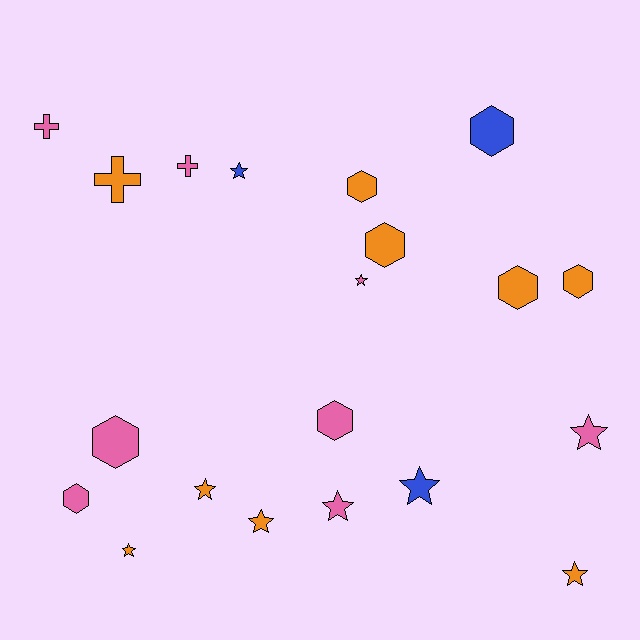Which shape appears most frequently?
Star, with 9 objects.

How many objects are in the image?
There are 20 objects.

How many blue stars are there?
There are 2 blue stars.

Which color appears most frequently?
Orange, with 9 objects.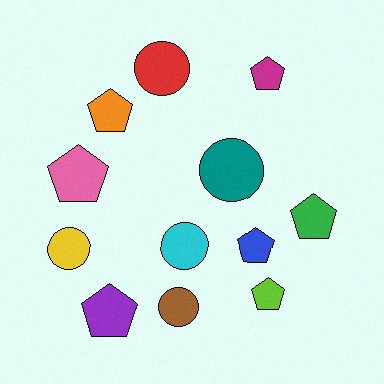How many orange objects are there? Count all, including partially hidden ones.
There is 1 orange object.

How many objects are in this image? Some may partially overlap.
There are 12 objects.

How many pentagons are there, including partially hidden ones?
There are 7 pentagons.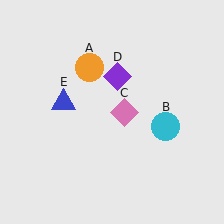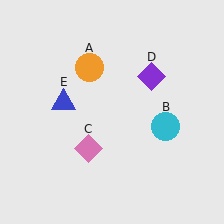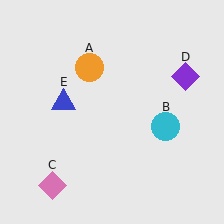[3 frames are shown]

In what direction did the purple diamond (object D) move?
The purple diamond (object D) moved right.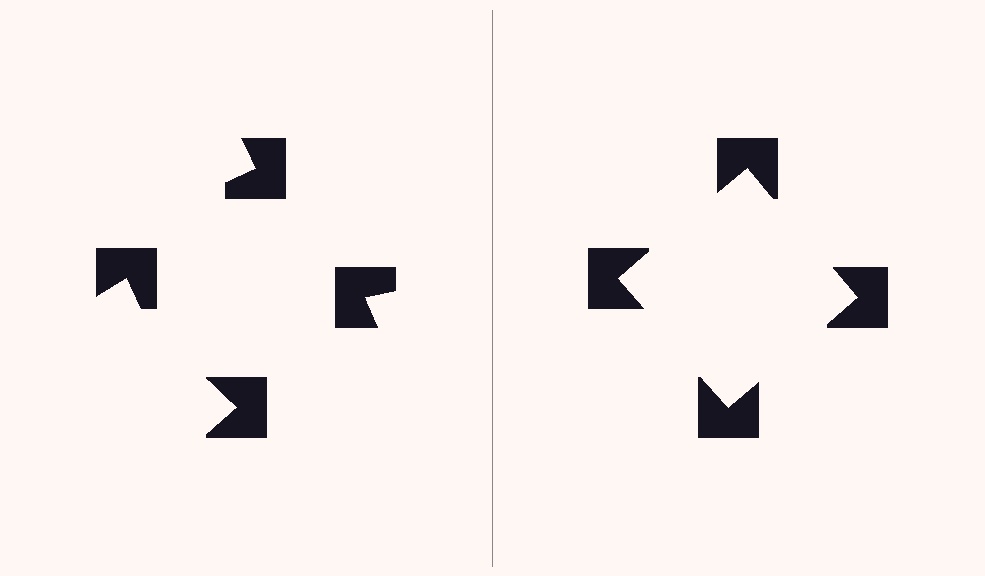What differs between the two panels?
The notched squares are positioned identically on both sides; only the wedge orientations differ. On the right they align to a square; on the left they are misaligned.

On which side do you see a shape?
An illusory square appears on the right side. On the left side the wedge cuts are rotated, so no coherent shape forms.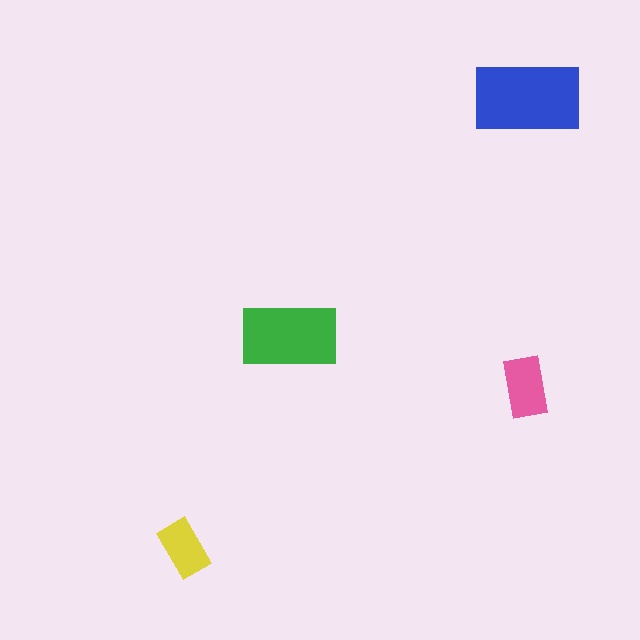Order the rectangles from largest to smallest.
the blue one, the green one, the pink one, the yellow one.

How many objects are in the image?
There are 4 objects in the image.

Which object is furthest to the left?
The yellow rectangle is leftmost.